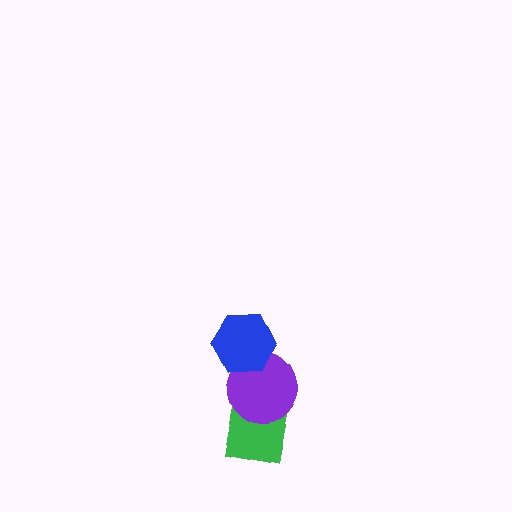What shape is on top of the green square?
The purple circle is on top of the green square.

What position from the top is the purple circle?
The purple circle is 2nd from the top.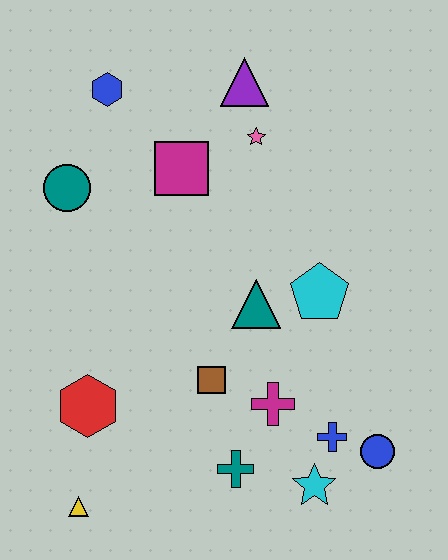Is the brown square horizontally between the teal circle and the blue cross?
Yes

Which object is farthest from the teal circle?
The blue circle is farthest from the teal circle.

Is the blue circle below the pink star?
Yes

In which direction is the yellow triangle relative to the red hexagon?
The yellow triangle is below the red hexagon.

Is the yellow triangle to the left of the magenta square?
Yes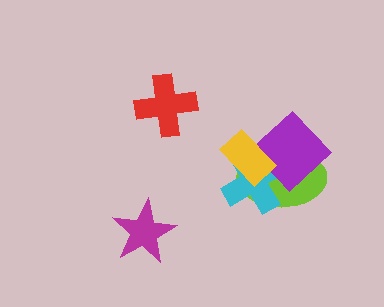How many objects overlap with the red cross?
0 objects overlap with the red cross.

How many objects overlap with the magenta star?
0 objects overlap with the magenta star.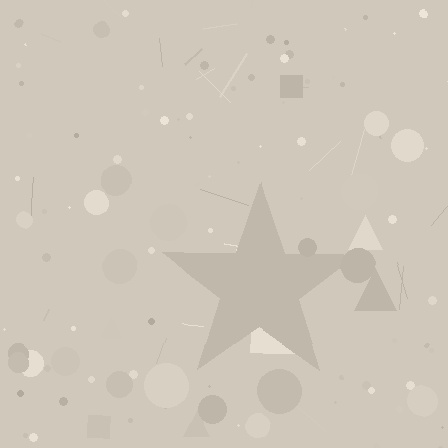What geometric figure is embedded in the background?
A star is embedded in the background.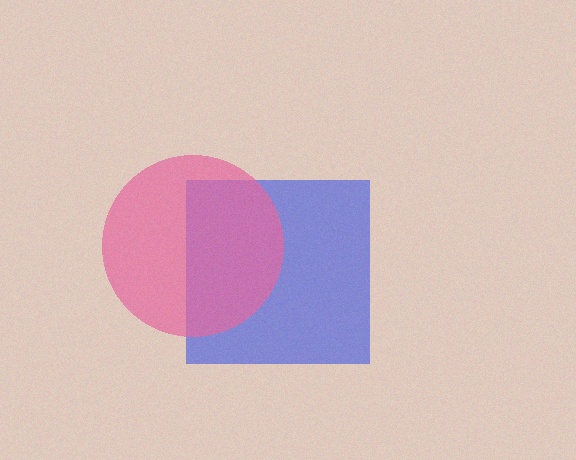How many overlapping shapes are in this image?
There are 2 overlapping shapes in the image.